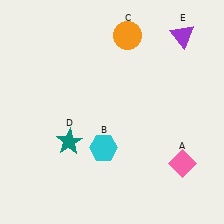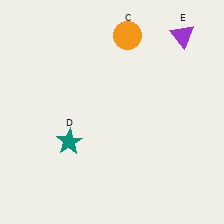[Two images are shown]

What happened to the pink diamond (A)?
The pink diamond (A) was removed in Image 2. It was in the bottom-right area of Image 1.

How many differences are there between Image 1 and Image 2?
There are 2 differences between the two images.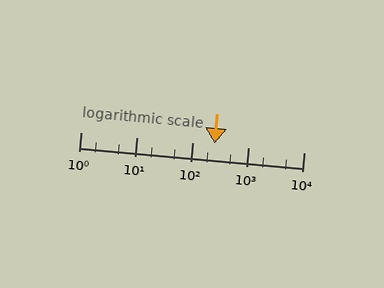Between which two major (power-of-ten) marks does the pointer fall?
The pointer is between 100 and 1000.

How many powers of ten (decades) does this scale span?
The scale spans 4 decades, from 1 to 10000.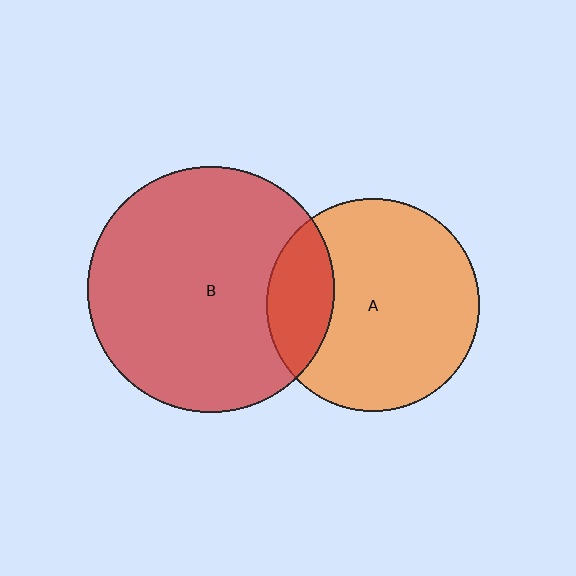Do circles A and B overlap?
Yes.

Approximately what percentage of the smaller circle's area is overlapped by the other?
Approximately 20%.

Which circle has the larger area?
Circle B (red).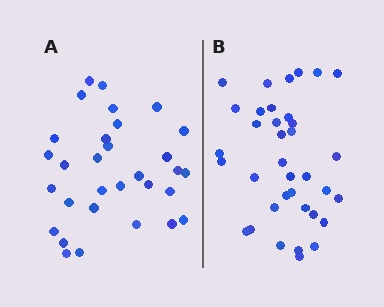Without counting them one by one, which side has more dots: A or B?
Region B (the right region) has more dots.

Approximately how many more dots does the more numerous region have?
Region B has about 5 more dots than region A.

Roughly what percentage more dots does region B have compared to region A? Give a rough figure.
About 15% more.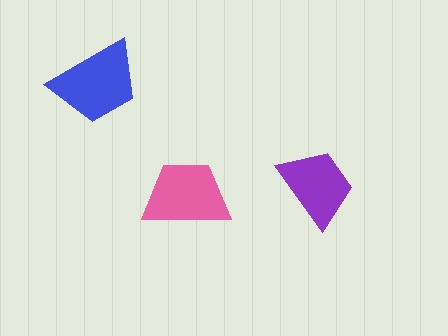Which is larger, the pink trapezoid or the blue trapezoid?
The blue one.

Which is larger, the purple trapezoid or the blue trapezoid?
The blue one.